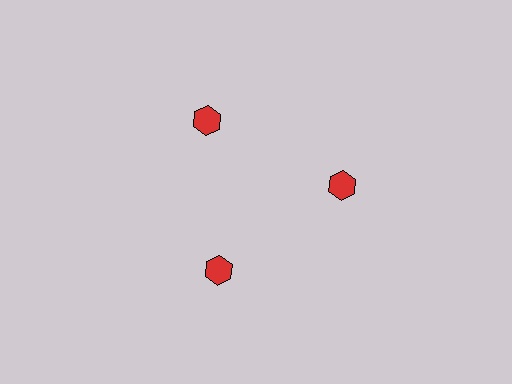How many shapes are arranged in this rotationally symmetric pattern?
There are 3 shapes, arranged in 3 groups of 1.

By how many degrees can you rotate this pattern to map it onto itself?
The pattern maps onto itself every 120 degrees of rotation.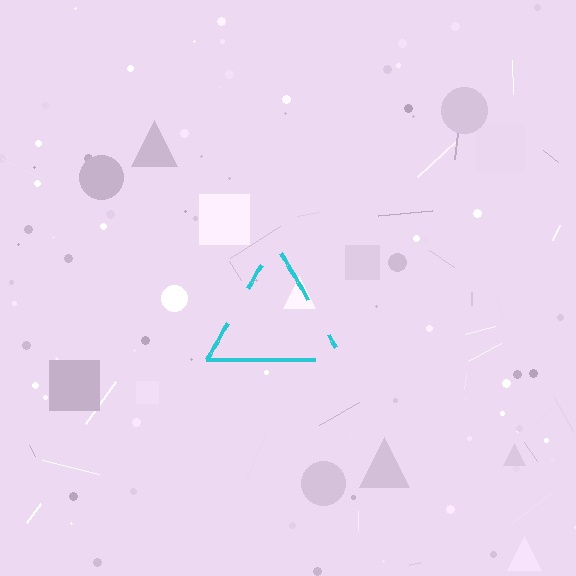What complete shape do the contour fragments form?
The contour fragments form a triangle.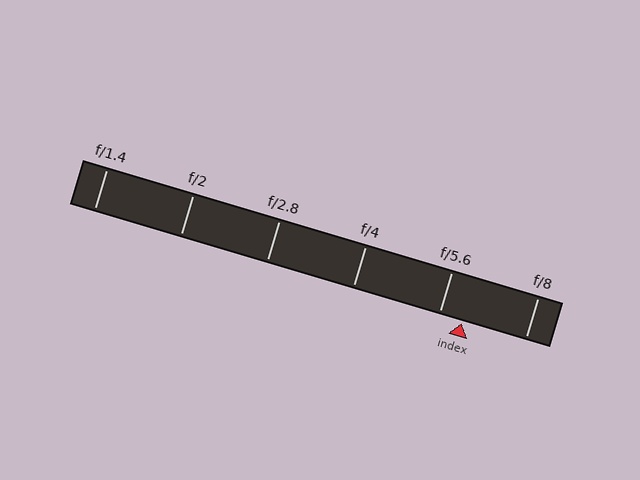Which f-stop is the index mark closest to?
The index mark is closest to f/5.6.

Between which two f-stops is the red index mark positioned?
The index mark is between f/5.6 and f/8.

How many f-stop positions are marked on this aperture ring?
There are 6 f-stop positions marked.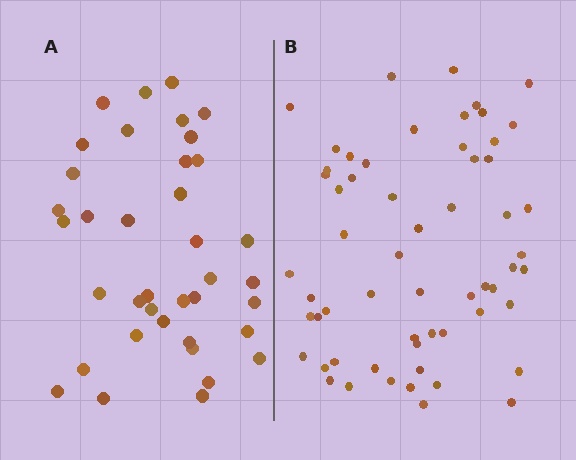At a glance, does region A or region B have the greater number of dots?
Region B (the right region) has more dots.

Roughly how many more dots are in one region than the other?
Region B has approximately 20 more dots than region A.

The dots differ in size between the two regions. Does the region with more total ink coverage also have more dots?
No. Region A has more total ink coverage because its dots are larger, but region B actually contains more individual dots. Total area can be misleading — the number of items is what matters here.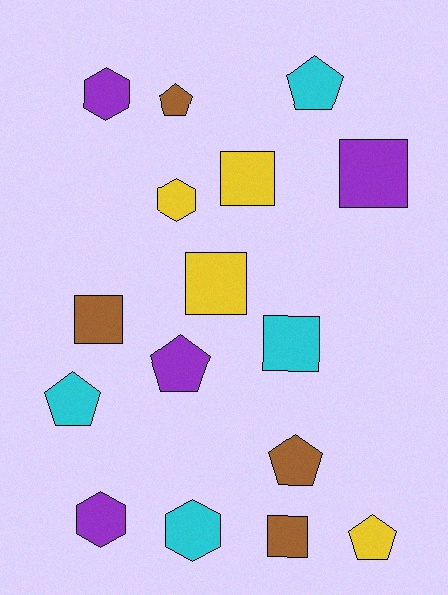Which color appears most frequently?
Brown, with 4 objects.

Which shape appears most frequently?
Pentagon, with 6 objects.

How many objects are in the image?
There are 16 objects.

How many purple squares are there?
There is 1 purple square.